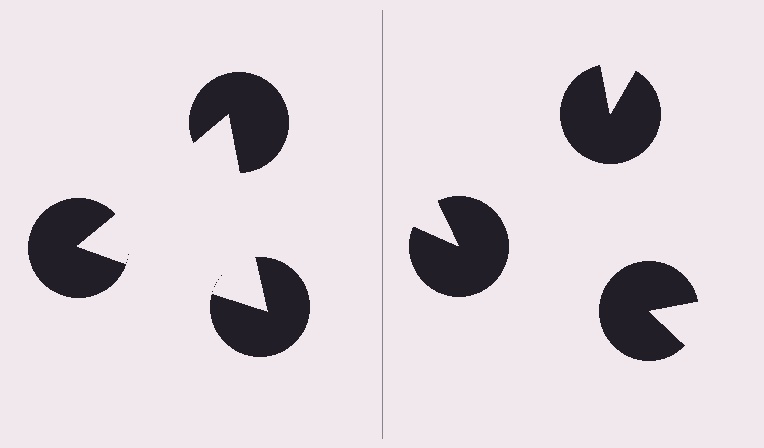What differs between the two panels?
The pac-man discs are positioned identically on both sides; only the wedge orientations differ. On the left they align to a triangle; on the right they are misaligned.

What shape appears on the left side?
An illusory triangle.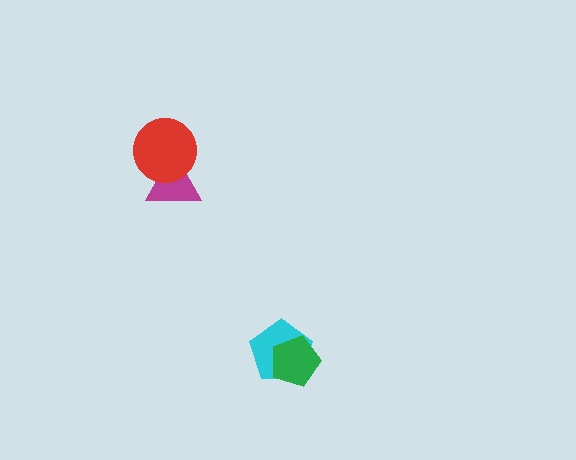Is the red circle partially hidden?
No, no other shape covers it.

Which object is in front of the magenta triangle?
The red circle is in front of the magenta triangle.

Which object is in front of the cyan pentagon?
The green pentagon is in front of the cyan pentagon.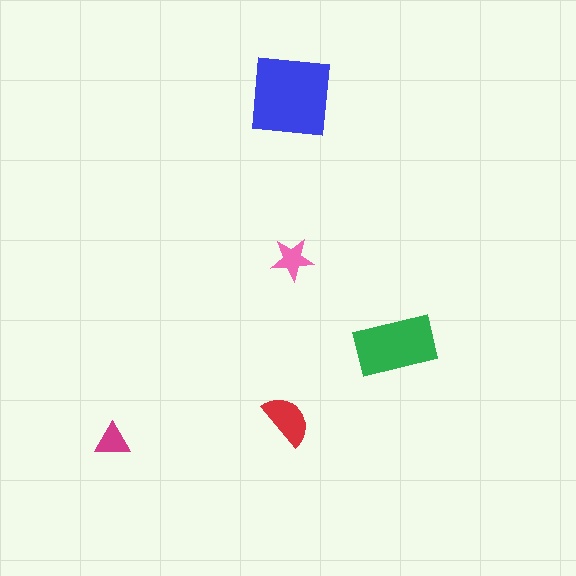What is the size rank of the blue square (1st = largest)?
1st.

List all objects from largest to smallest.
The blue square, the green rectangle, the red semicircle, the pink star, the magenta triangle.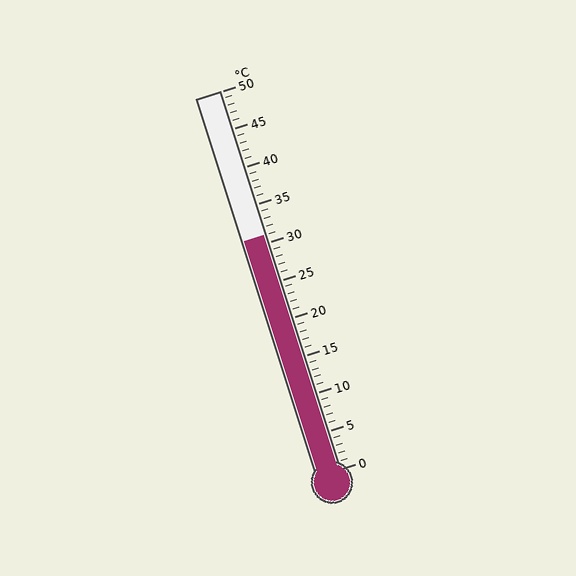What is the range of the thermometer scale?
The thermometer scale ranges from 0°C to 50°C.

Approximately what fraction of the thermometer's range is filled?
The thermometer is filled to approximately 60% of its range.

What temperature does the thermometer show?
The thermometer shows approximately 31°C.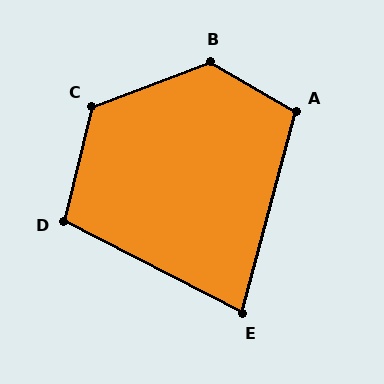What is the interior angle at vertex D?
Approximately 104 degrees (obtuse).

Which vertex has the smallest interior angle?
E, at approximately 78 degrees.